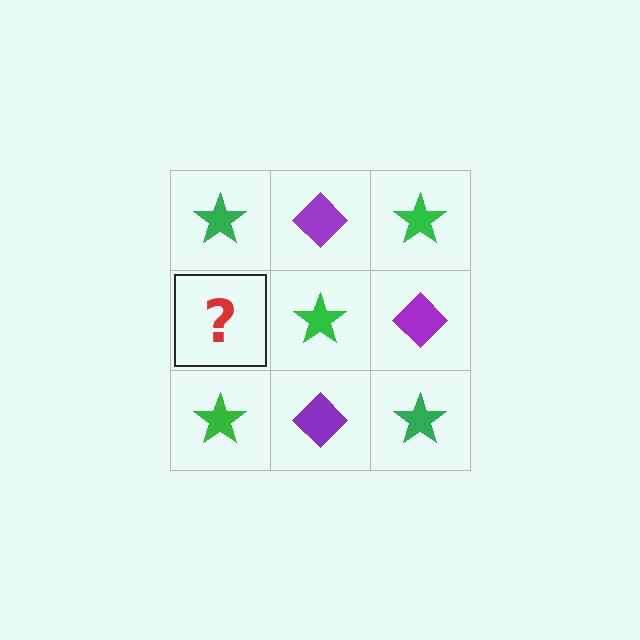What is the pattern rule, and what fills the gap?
The rule is that it alternates green star and purple diamond in a checkerboard pattern. The gap should be filled with a purple diamond.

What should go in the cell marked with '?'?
The missing cell should contain a purple diamond.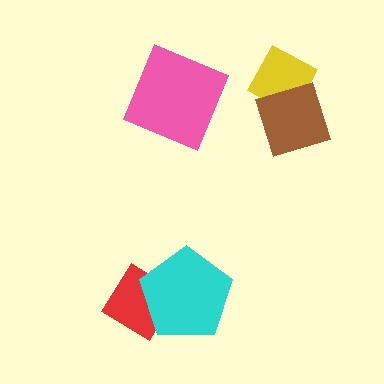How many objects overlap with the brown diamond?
1 object overlaps with the brown diamond.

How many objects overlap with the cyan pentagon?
1 object overlaps with the cyan pentagon.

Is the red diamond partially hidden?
Yes, it is partially covered by another shape.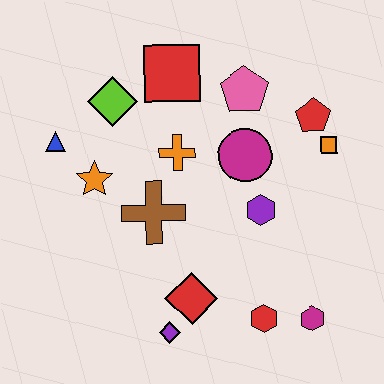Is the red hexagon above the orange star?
No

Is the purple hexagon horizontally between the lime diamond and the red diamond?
No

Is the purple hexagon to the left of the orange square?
Yes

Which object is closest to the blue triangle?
The orange star is closest to the blue triangle.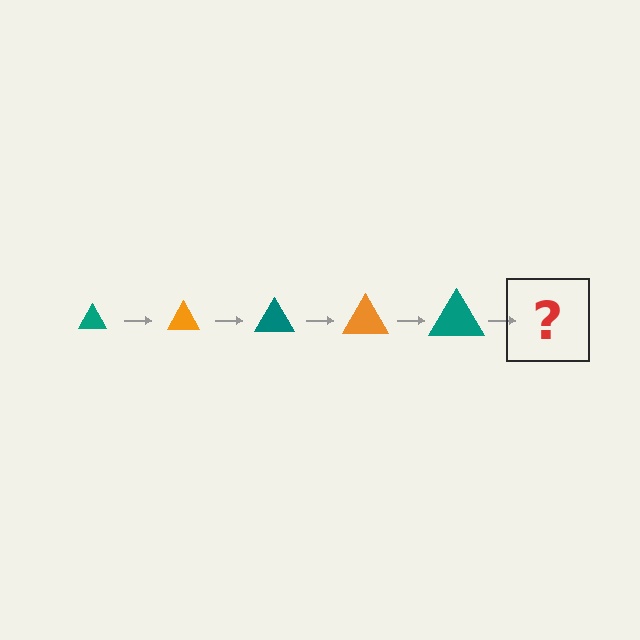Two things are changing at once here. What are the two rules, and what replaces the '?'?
The two rules are that the triangle grows larger each step and the color cycles through teal and orange. The '?' should be an orange triangle, larger than the previous one.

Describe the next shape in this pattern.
It should be an orange triangle, larger than the previous one.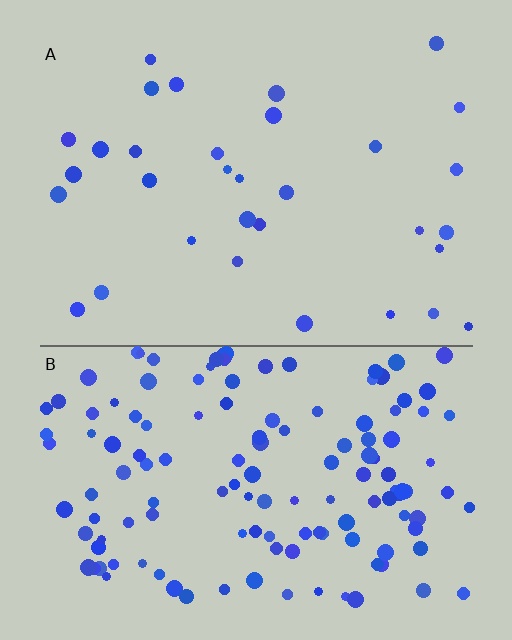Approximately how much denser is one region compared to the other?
Approximately 4.3× — region B over region A.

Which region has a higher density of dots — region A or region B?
B (the bottom).